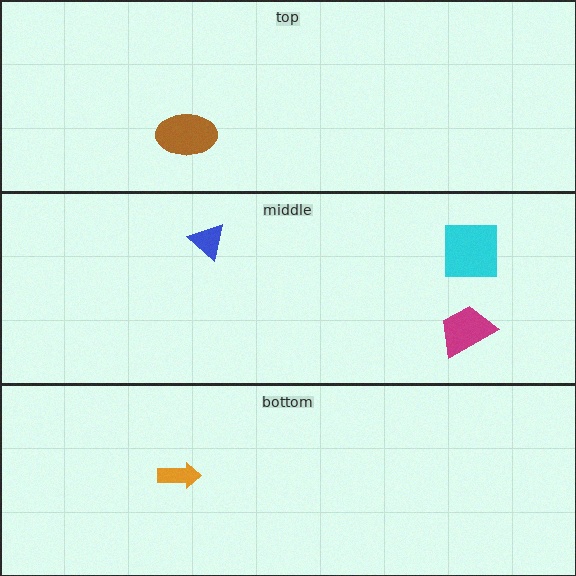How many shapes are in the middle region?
3.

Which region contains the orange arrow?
The bottom region.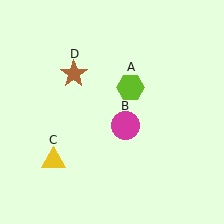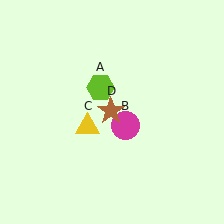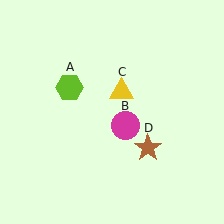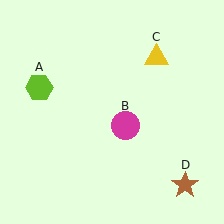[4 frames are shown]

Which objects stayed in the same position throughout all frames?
Magenta circle (object B) remained stationary.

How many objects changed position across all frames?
3 objects changed position: lime hexagon (object A), yellow triangle (object C), brown star (object D).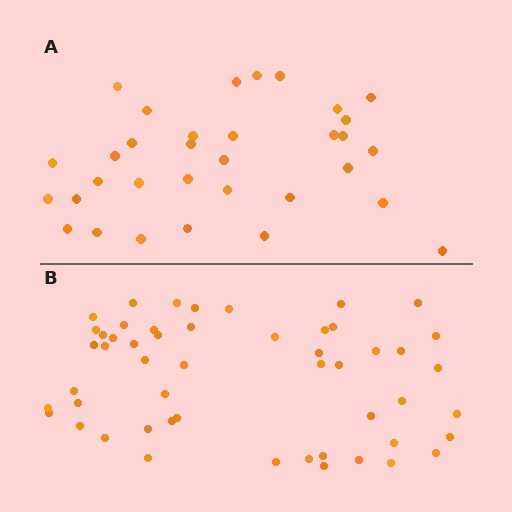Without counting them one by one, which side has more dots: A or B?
Region B (the bottom region) has more dots.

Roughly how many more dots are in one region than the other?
Region B has approximately 20 more dots than region A.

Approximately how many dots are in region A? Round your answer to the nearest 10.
About 30 dots. (The exact count is 33, which rounds to 30.)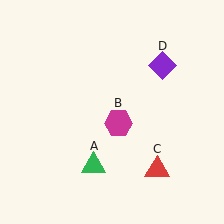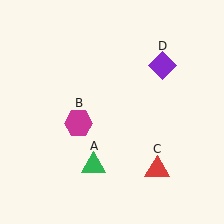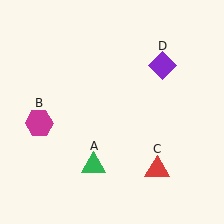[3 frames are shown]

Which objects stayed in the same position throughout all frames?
Green triangle (object A) and red triangle (object C) and purple diamond (object D) remained stationary.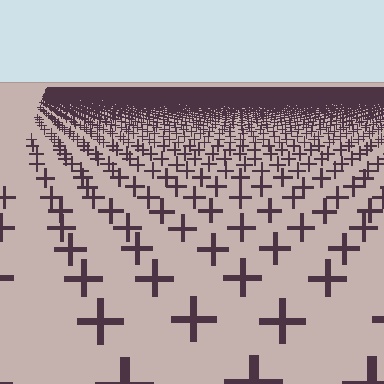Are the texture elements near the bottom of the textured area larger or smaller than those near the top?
Larger. Near the bottom, elements are closer to the viewer and appear at a bigger on-screen size.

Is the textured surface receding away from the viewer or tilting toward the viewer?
The surface is receding away from the viewer. Texture elements get smaller and denser toward the top.